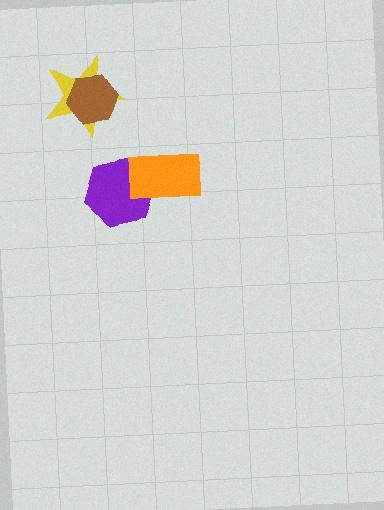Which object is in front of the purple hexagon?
The orange rectangle is in front of the purple hexagon.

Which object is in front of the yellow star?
The brown hexagon is in front of the yellow star.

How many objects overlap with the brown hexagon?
1 object overlaps with the brown hexagon.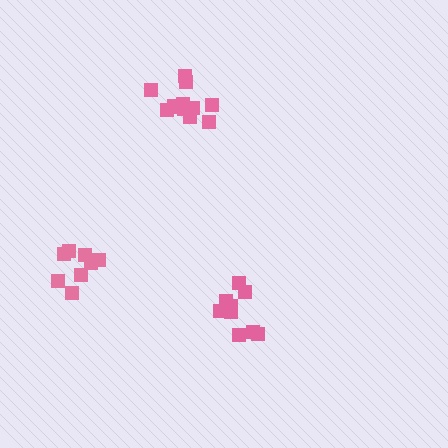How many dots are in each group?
Group 1: 11 dots, Group 2: 9 dots, Group 3: 8 dots (28 total).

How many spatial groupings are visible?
There are 3 spatial groupings.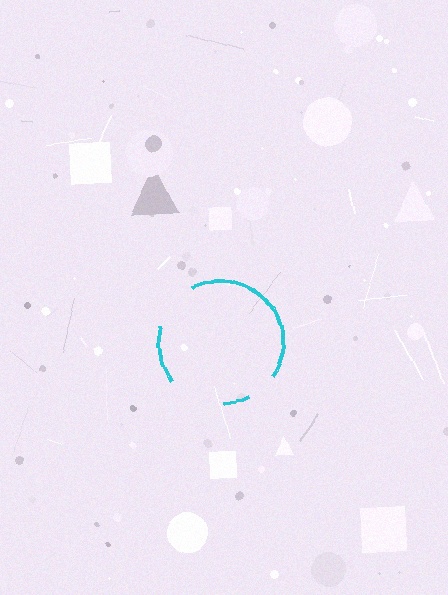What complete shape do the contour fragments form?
The contour fragments form a circle.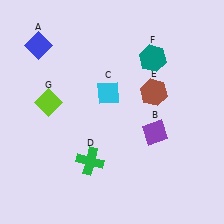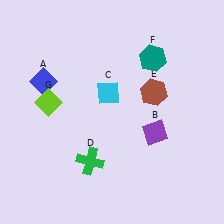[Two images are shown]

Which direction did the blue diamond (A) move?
The blue diamond (A) moved down.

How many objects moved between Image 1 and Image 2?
1 object moved between the two images.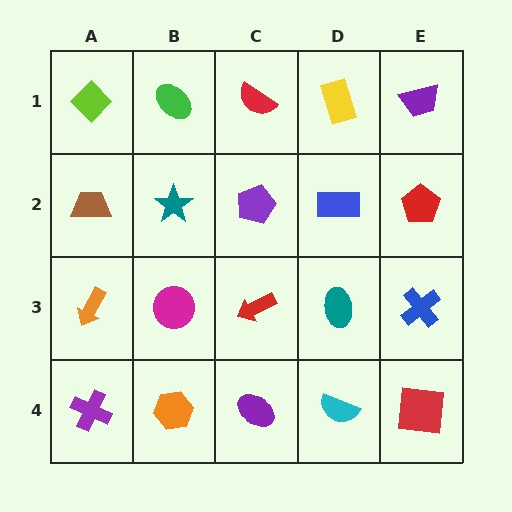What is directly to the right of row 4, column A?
An orange hexagon.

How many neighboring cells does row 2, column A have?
3.